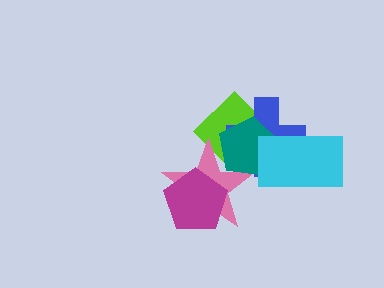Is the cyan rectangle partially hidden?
No, no other shape covers it.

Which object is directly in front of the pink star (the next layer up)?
The teal pentagon is directly in front of the pink star.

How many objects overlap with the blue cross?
4 objects overlap with the blue cross.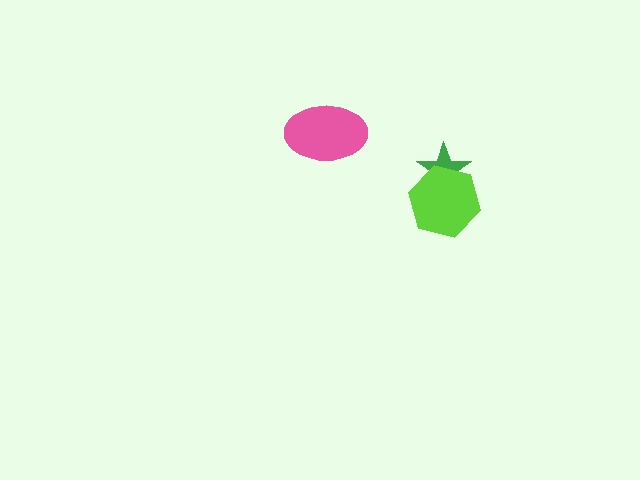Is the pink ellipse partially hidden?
No, no other shape covers it.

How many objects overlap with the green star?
1 object overlaps with the green star.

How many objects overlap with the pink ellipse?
0 objects overlap with the pink ellipse.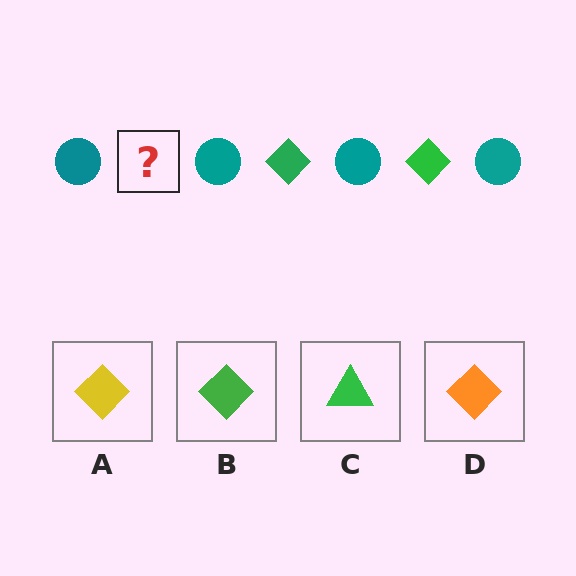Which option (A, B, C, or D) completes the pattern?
B.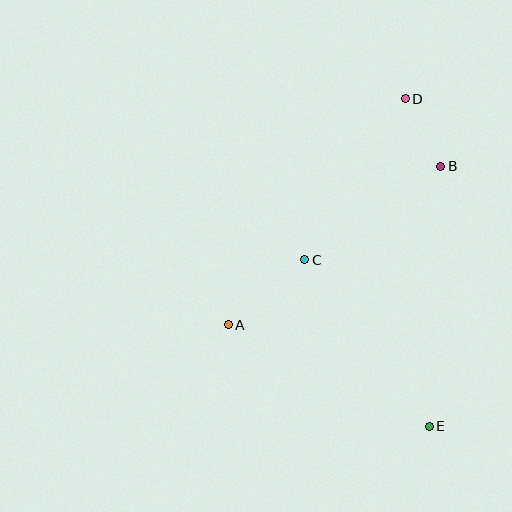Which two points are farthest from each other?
Points D and E are farthest from each other.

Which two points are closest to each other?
Points B and D are closest to each other.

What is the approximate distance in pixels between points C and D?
The distance between C and D is approximately 190 pixels.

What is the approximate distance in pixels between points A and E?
The distance between A and E is approximately 225 pixels.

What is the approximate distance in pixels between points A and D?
The distance between A and D is approximately 287 pixels.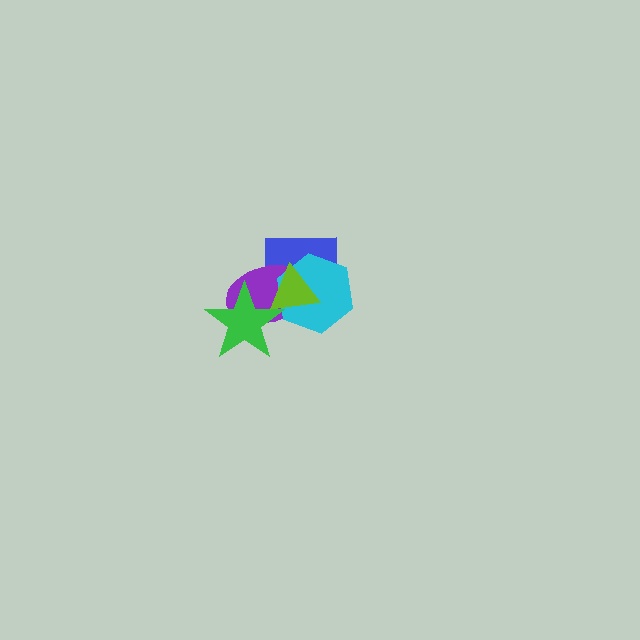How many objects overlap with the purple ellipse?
4 objects overlap with the purple ellipse.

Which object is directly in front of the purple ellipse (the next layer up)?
The cyan hexagon is directly in front of the purple ellipse.